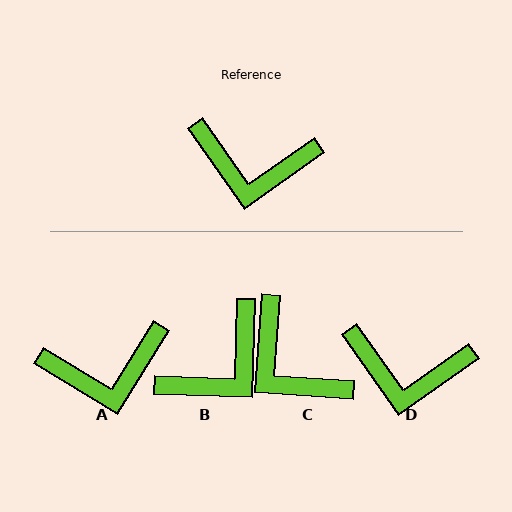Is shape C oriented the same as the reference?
No, it is off by about 39 degrees.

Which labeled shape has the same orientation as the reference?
D.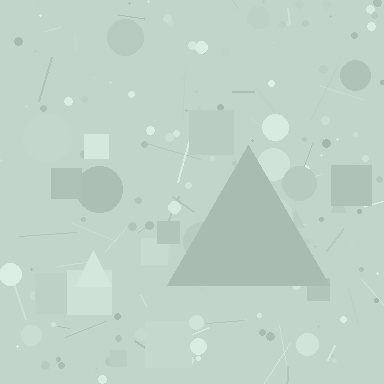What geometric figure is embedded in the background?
A triangle is embedded in the background.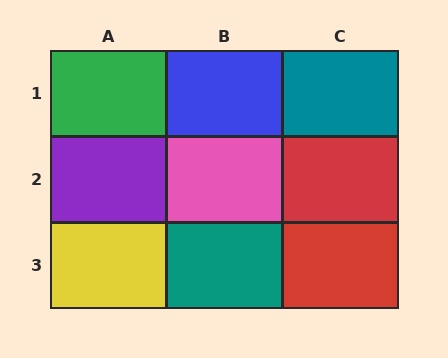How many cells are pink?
1 cell is pink.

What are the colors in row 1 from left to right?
Green, blue, teal.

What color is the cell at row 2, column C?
Red.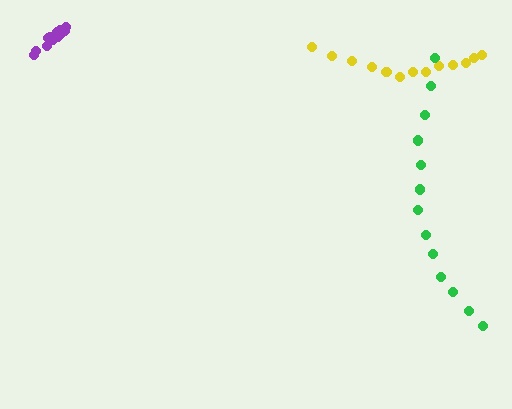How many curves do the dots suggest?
There are 3 distinct paths.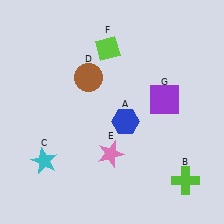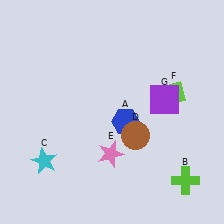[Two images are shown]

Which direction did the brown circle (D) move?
The brown circle (D) moved down.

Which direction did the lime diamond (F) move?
The lime diamond (F) moved right.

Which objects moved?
The objects that moved are: the brown circle (D), the lime diamond (F).